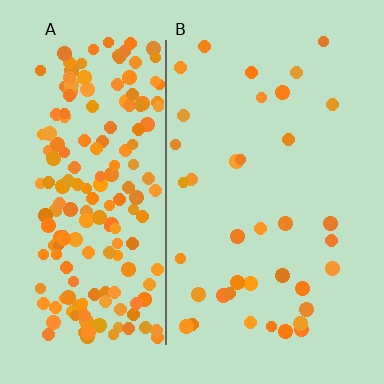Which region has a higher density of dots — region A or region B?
A (the left).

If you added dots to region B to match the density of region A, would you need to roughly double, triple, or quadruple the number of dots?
Approximately quadruple.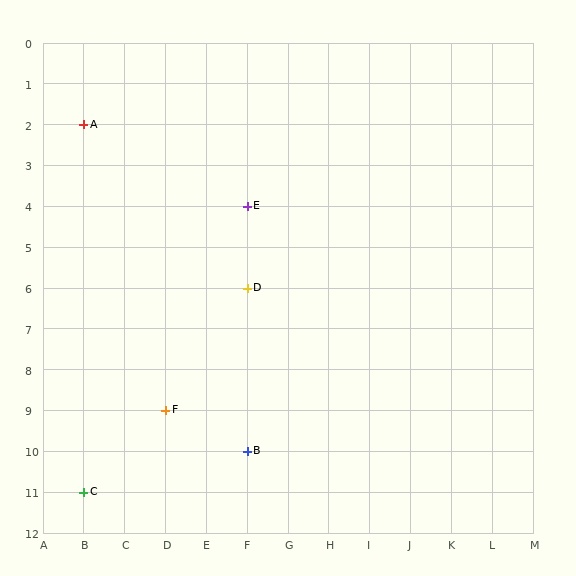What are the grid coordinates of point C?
Point C is at grid coordinates (B, 11).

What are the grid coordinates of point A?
Point A is at grid coordinates (B, 2).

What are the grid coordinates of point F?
Point F is at grid coordinates (D, 9).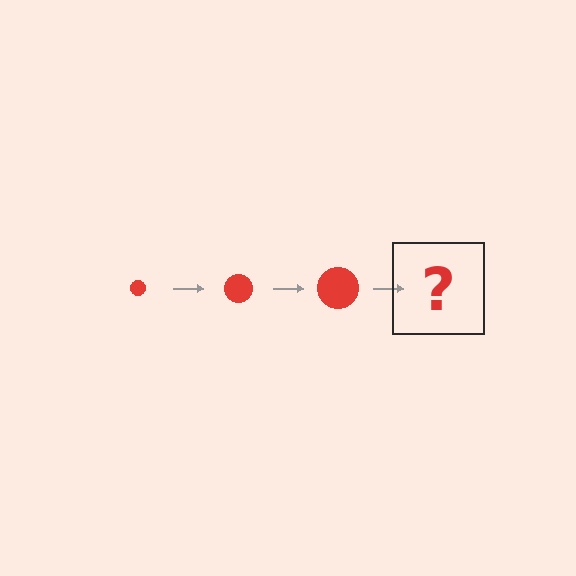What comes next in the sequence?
The next element should be a red circle, larger than the previous one.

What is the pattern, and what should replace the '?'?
The pattern is that the circle gets progressively larger each step. The '?' should be a red circle, larger than the previous one.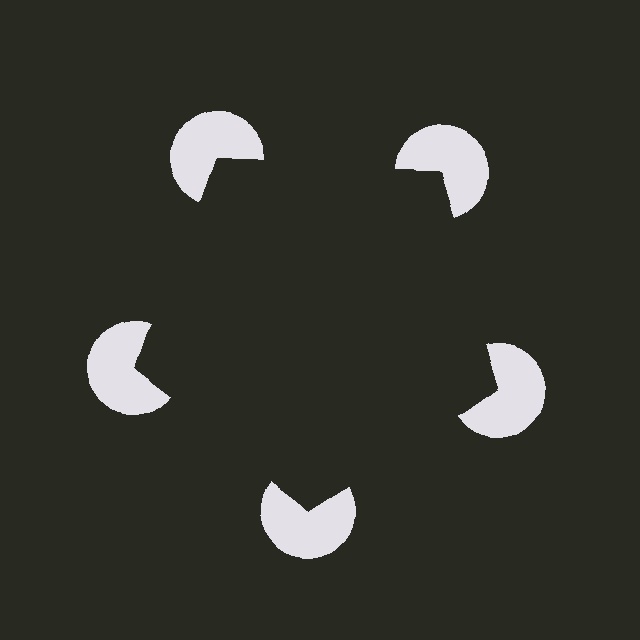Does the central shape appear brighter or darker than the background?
It typically appears slightly darker than the background, even though no actual brightness change is drawn.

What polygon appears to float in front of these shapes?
An illusory pentagon — its edges are inferred from the aligned wedge cuts in the pac-man discs, not physically drawn.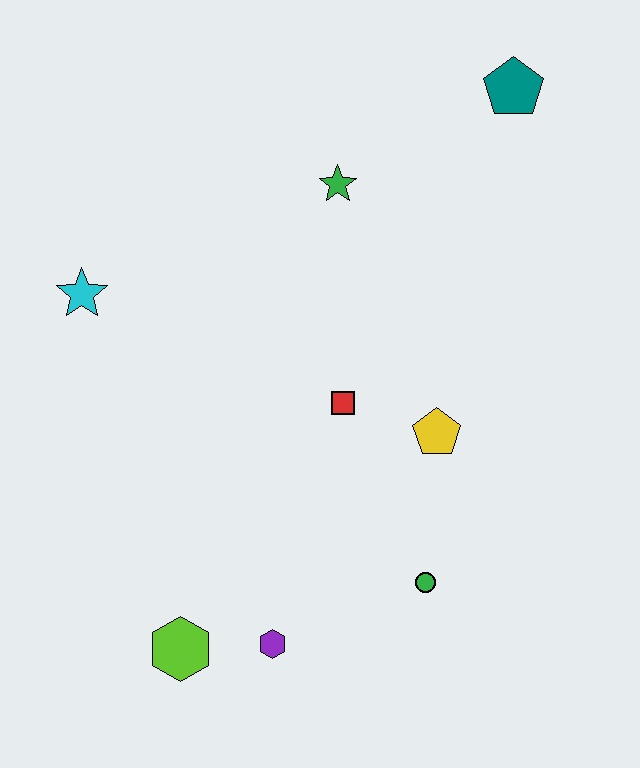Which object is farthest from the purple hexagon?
The teal pentagon is farthest from the purple hexagon.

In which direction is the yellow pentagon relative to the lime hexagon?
The yellow pentagon is to the right of the lime hexagon.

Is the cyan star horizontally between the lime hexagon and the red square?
No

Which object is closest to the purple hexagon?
The lime hexagon is closest to the purple hexagon.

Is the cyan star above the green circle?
Yes